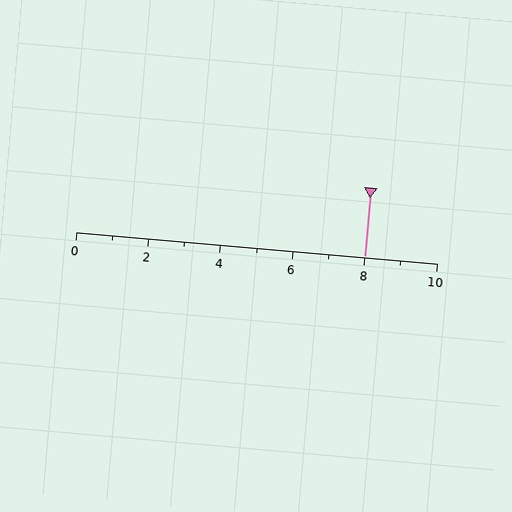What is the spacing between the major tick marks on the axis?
The major ticks are spaced 2 apart.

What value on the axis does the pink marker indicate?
The marker indicates approximately 8.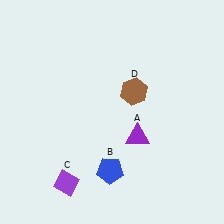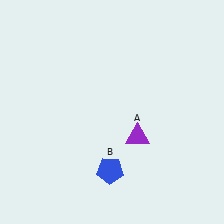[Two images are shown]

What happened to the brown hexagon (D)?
The brown hexagon (D) was removed in Image 2. It was in the top-right area of Image 1.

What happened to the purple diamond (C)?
The purple diamond (C) was removed in Image 2. It was in the bottom-left area of Image 1.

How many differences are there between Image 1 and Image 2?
There are 2 differences between the two images.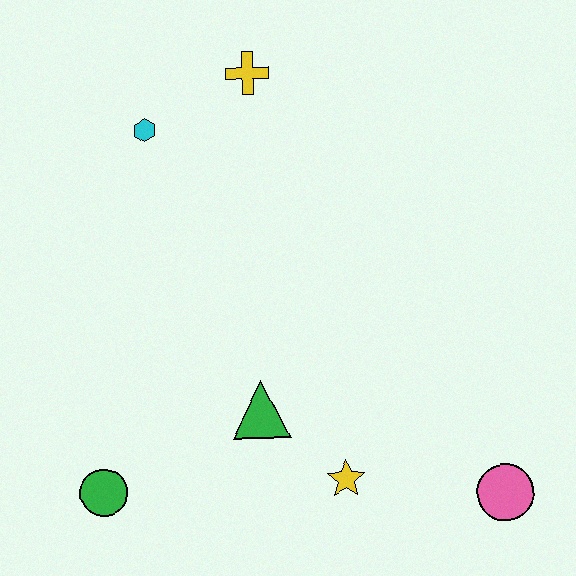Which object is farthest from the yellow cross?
The pink circle is farthest from the yellow cross.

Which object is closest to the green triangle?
The yellow star is closest to the green triangle.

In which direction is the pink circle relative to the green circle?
The pink circle is to the right of the green circle.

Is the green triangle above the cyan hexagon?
No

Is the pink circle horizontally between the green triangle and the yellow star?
No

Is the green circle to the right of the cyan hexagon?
No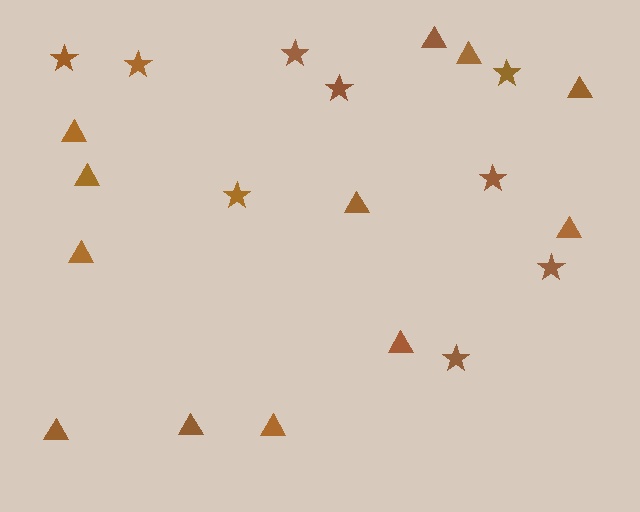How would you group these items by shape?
There are 2 groups: one group of stars (9) and one group of triangles (12).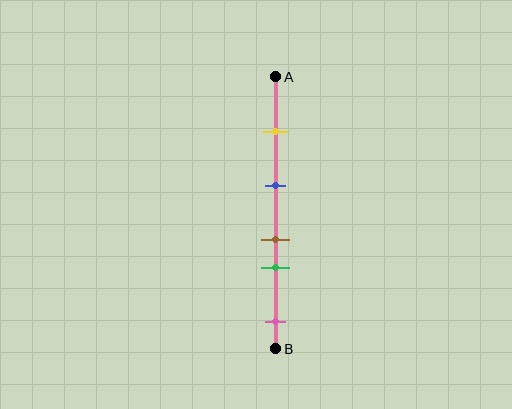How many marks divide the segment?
There are 5 marks dividing the segment.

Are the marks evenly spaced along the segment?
No, the marks are not evenly spaced.